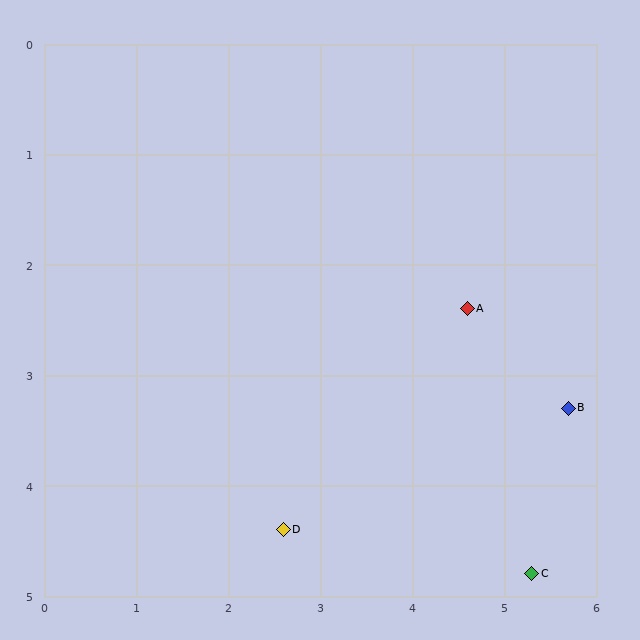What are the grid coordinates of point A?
Point A is at approximately (4.6, 2.4).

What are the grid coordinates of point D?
Point D is at approximately (2.6, 4.4).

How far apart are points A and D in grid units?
Points A and D are about 2.8 grid units apart.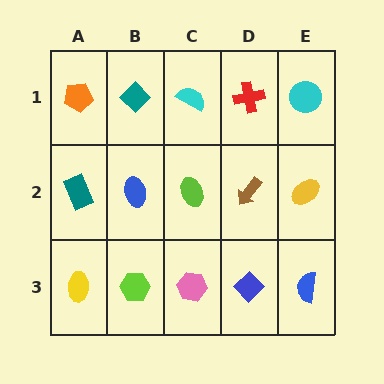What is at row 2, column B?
A blue ellipse.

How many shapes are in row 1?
5 shapes.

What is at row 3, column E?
A blue semicircle.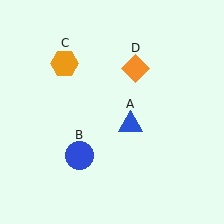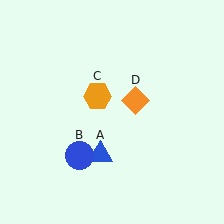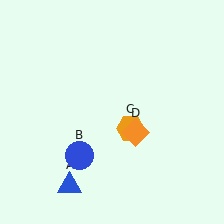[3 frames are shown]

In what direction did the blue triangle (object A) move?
The blue triangle (object A) moved down and to the left.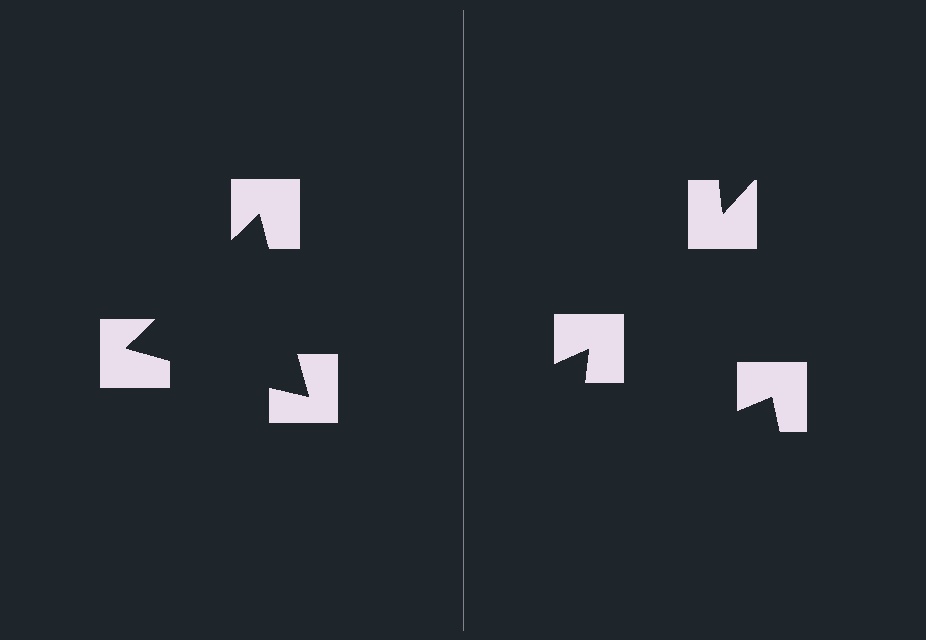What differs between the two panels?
The notched squares are positioned identically on both sides; only the wedge orientations differ. On the left they align to a triangle; on the right they are misaligned.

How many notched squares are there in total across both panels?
6 — 3 on each side.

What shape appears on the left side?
An illusory triangle.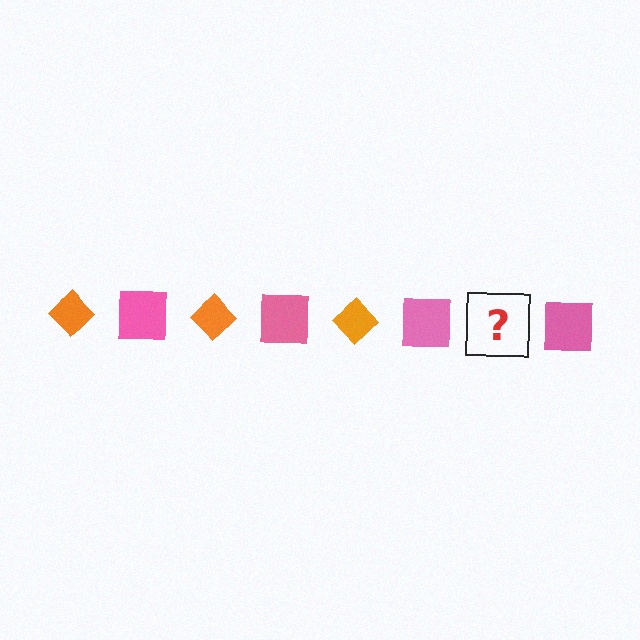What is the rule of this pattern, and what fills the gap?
The rule is that the pattern alternates between orange diamond and pink square. The gap should be filled with an orange diamond.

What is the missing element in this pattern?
The missing element is an orange diamond.